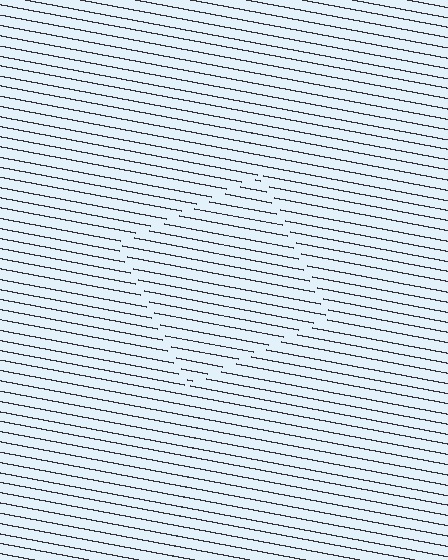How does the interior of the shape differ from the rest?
The interior of the shape contains the same grating, shifted by half a period — the contour is defined by the phase discontinuity where line-ends from the inner and outer gratings abut.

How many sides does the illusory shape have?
4 sides — the line-ends trace a square.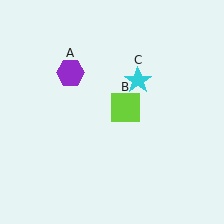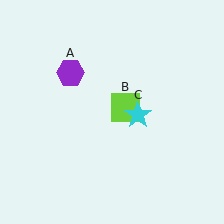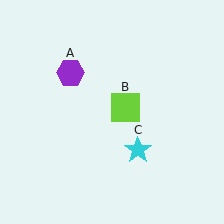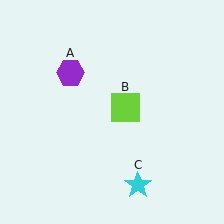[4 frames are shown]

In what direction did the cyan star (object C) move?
The cyan star (object C) moved down.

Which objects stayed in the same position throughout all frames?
Purple hexagon (object A) and lime square (object B) remained stationary.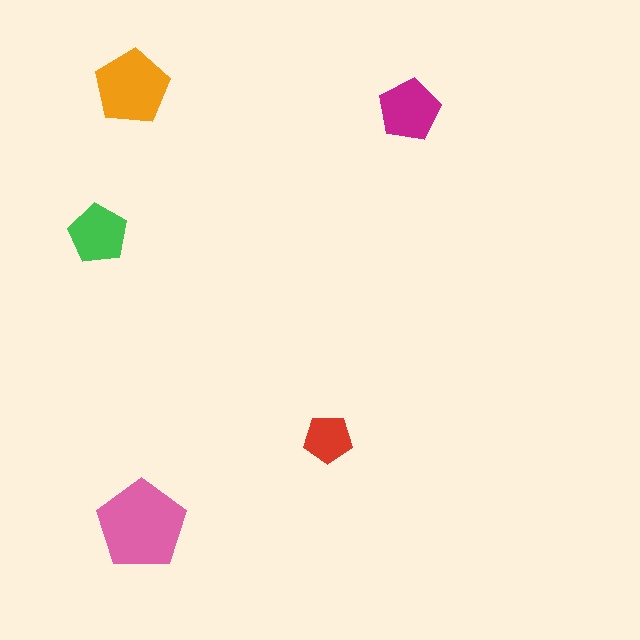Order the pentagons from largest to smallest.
the pink one, the orange one, the magenta one, the green one, the red one.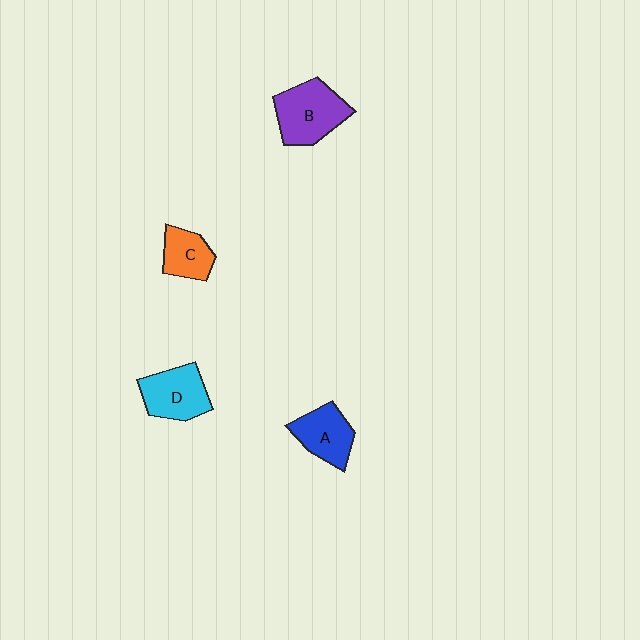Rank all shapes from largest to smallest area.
From largest to smallest: B (purple), D (cyan), A (blue), C (orange).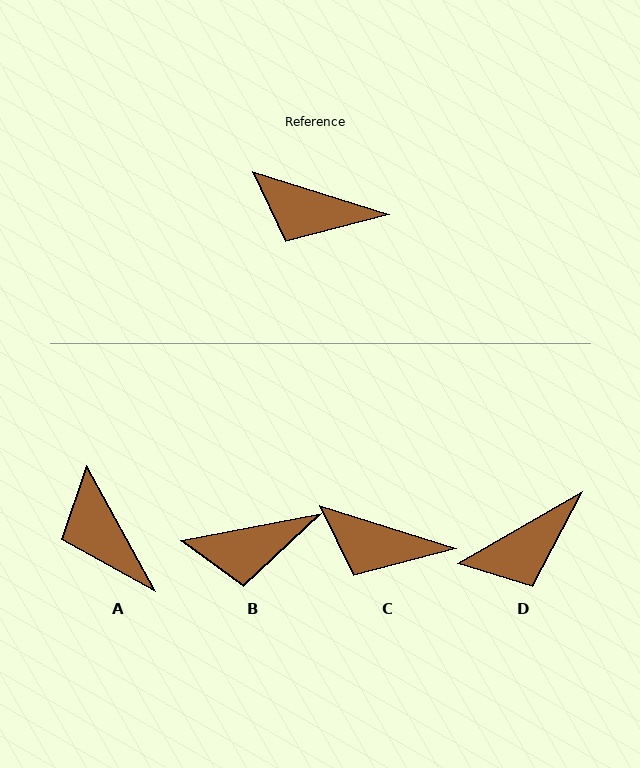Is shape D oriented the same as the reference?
No, it is off by about 48 degrees.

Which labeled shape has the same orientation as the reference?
C.